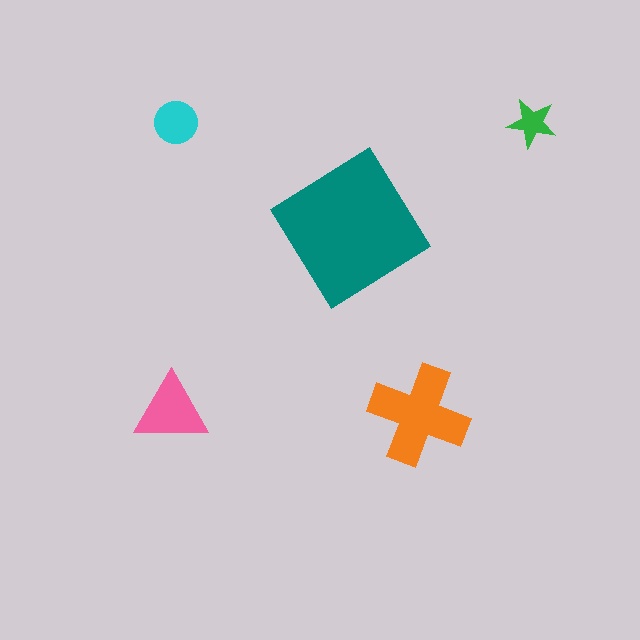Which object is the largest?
The teal diamond.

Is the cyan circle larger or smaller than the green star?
Larger.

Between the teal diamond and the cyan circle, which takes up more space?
The teal diamond.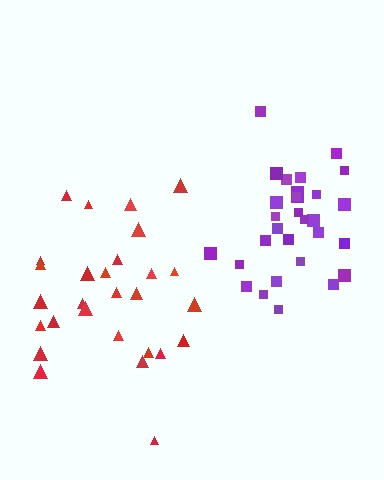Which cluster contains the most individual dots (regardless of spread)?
Purple (30).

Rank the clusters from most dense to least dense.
purple, red.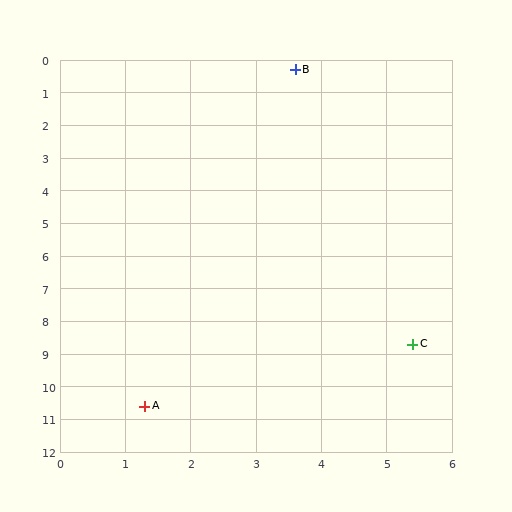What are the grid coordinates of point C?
Point C is at approximately (5.4, 8.7).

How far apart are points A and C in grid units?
Points A and C are about 4.5 grid units apart.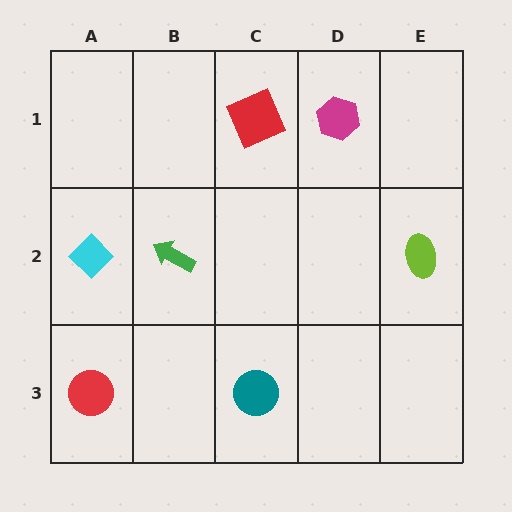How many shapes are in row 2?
3 shapes.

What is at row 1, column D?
A magenta hexagon.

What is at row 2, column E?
A lime ellipse.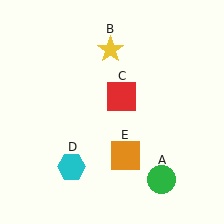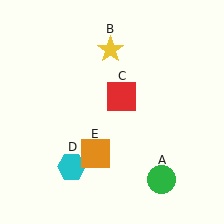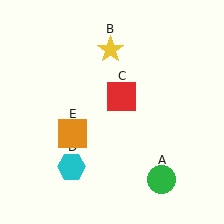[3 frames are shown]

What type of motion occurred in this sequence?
The orange square (object E) rotated clockwise around the center of the scene.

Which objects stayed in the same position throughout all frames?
Green circle (object A) and yellow star (object B) and red square (object C) and cyan hexagon (object D) remained stationary.